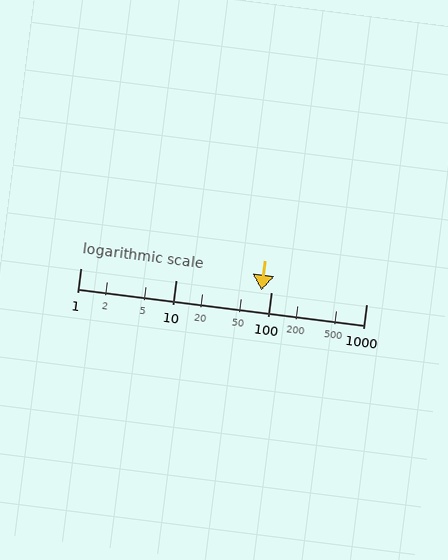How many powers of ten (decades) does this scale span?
The scale spans 3 decades, from 1 to 1000.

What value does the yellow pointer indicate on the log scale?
The pointer indicates approximately 80.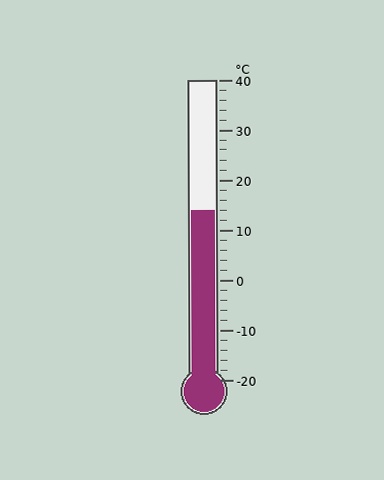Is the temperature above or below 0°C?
The temperature is above 0°C.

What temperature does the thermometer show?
The thermometer shows approximately 14°C.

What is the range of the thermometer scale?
The thermometer scale ranges from -20°C to 40°C.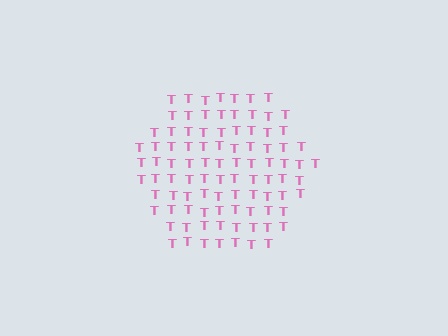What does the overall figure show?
The overall figure shows a hexagon.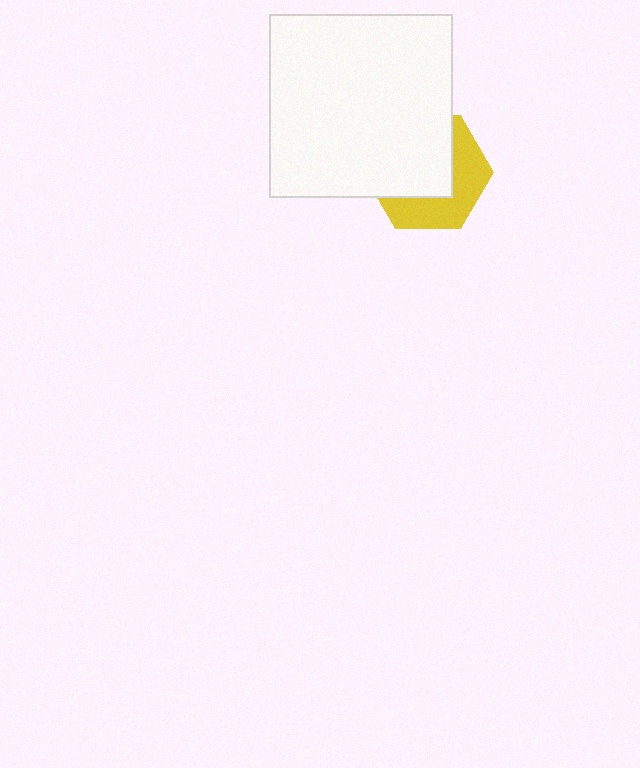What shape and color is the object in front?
The object in front is a white square.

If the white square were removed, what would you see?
You would see the complete yellow hexagon.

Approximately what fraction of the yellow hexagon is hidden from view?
Roughly 57% of the yellow hexagon is hidden behind the white square.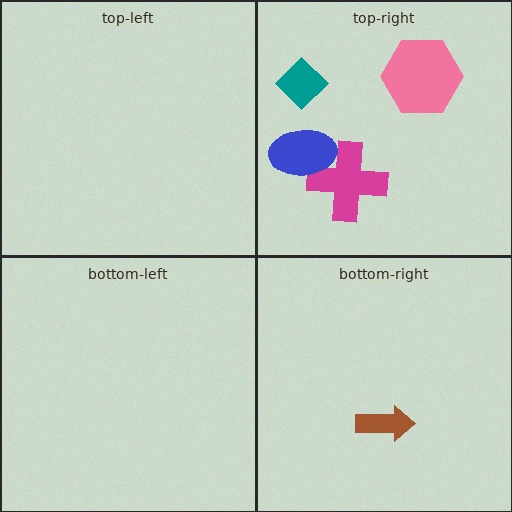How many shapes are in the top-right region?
4.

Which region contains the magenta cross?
The top-right region.